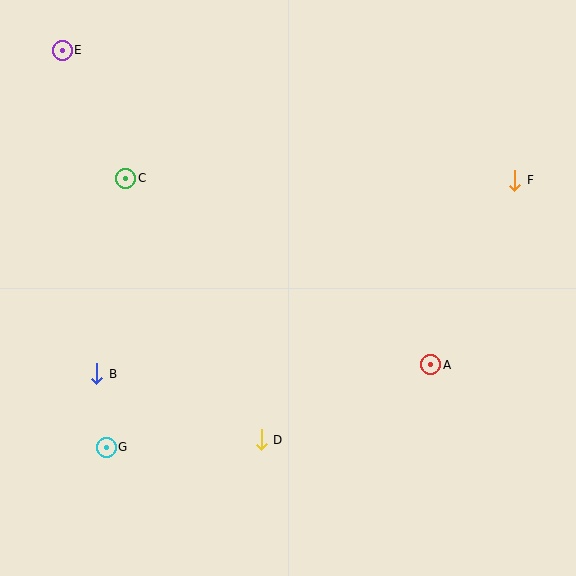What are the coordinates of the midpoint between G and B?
The midpoint between G and B is at (101, 411).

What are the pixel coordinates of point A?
Point A is at (431, 365).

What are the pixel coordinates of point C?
Point C is at (126, 178).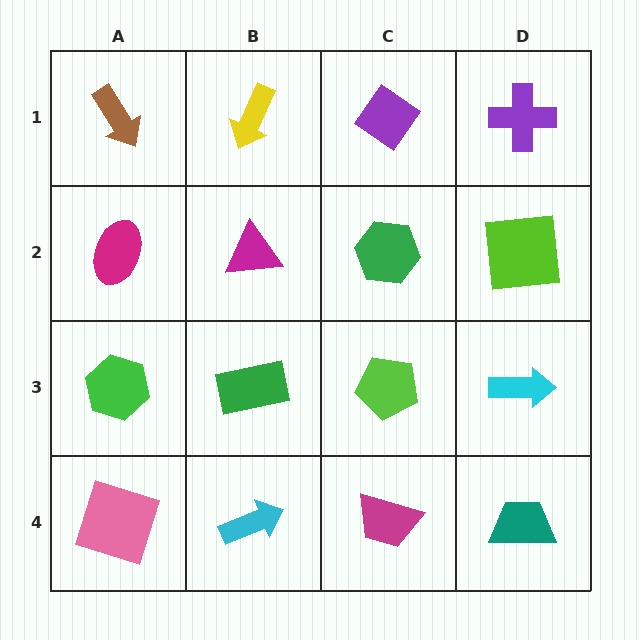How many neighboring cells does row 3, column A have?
3.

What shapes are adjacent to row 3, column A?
A magenta ellipse (row 2, column A), a pink square (row 4, column A), a green rectangle (row 3, column B).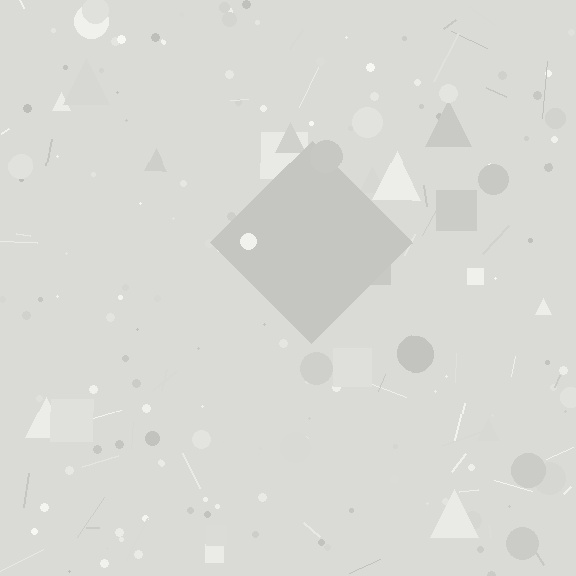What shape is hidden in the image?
A diamond is hidden in the image.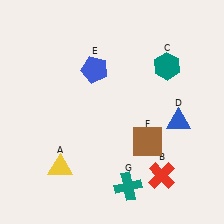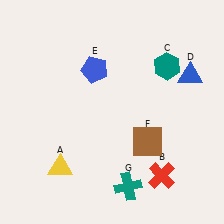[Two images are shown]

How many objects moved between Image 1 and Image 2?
1 object moved between the two images.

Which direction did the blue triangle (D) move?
The blue triangle (D) moved up.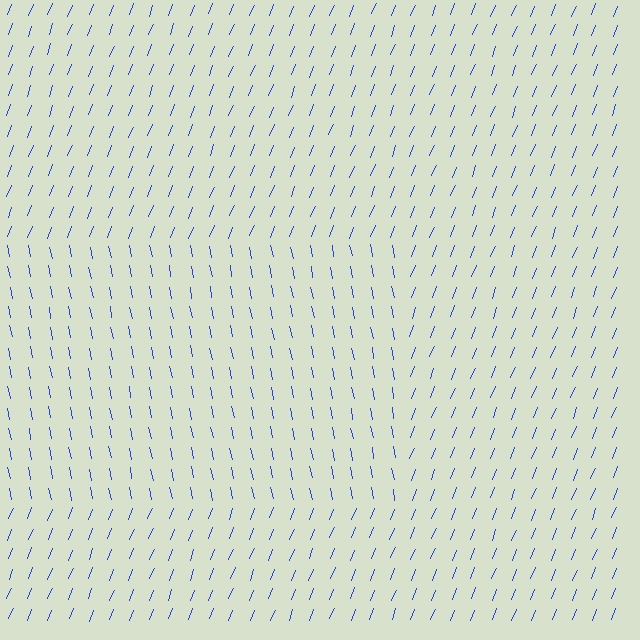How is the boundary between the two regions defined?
The boundary is defined purely by a change in line orientation (approximately 33 degrees difference). All lines are the same color and thickness.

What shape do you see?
I see a rectangle.